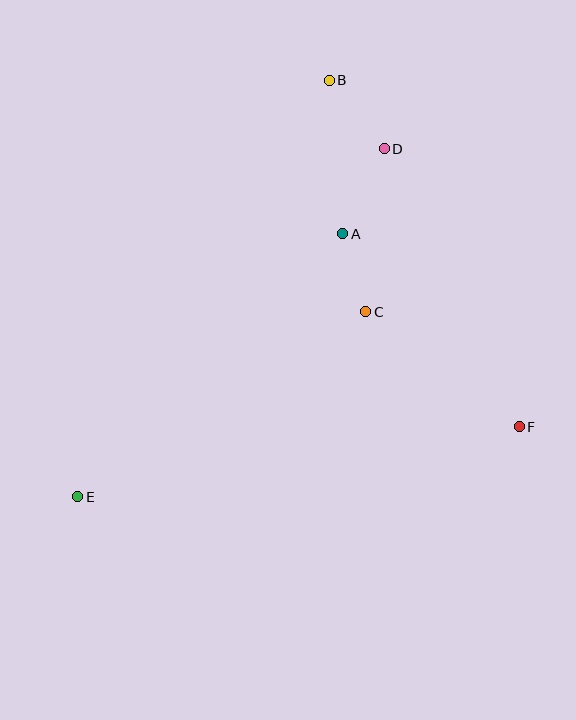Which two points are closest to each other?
Points A and C are closest to each other.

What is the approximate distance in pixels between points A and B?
The distance between A and B is approximately 154 pixels.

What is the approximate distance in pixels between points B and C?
The distance between B and C is approximately 234 pixels.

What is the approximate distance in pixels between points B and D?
The distance between B and D is approximately 88 pixels.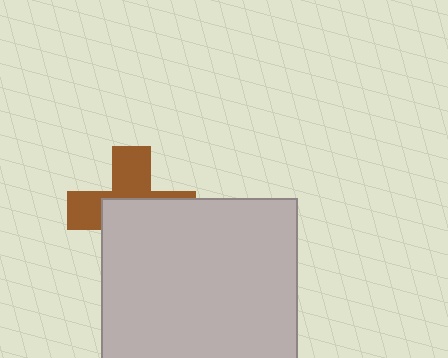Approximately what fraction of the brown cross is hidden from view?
Roughly 57% of the brown cross is hidden behind the light gray square.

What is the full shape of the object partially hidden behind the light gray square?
The partially hidden object is a brown cross.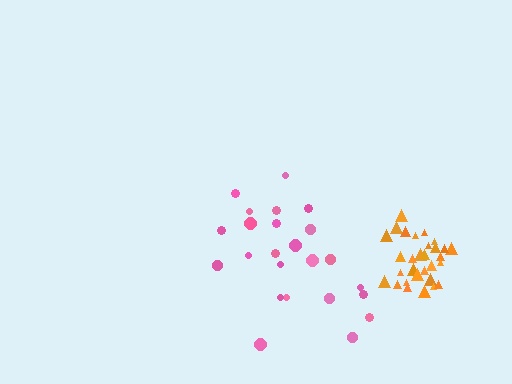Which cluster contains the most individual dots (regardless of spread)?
Orange (30).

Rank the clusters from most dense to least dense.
orange, pink.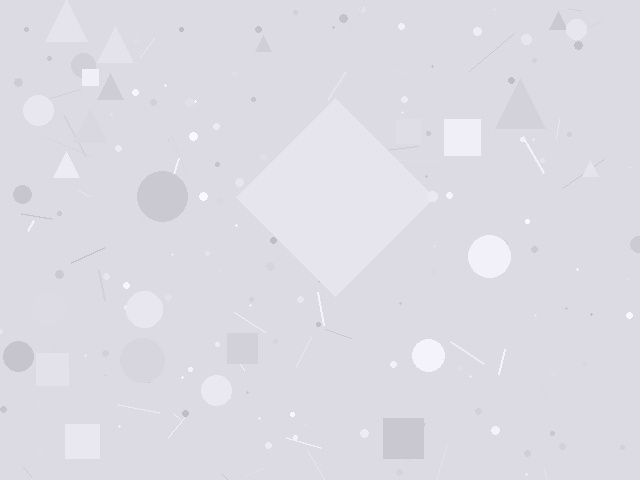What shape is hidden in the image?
A diamond is hidden in the image.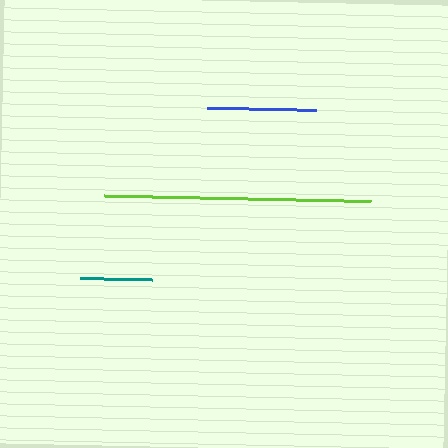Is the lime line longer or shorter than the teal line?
The lime line is longer than the teal line.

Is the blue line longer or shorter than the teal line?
The blue line is longer than the teal line.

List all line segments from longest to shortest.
From longest to shortest: lime, blue, teal.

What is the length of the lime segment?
The lime segment is approximately 267 pixels long.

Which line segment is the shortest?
The teal line is the shortest at approximately 72 pixels.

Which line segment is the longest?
The lime line is the longest at approximately 267 pixels.